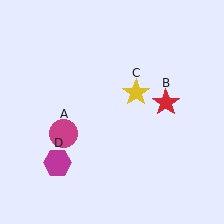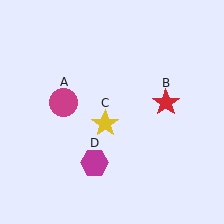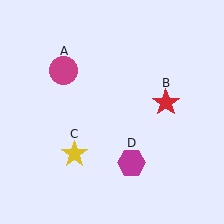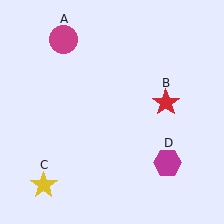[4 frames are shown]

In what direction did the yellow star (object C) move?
The yellow star (object C) moved down and to the left.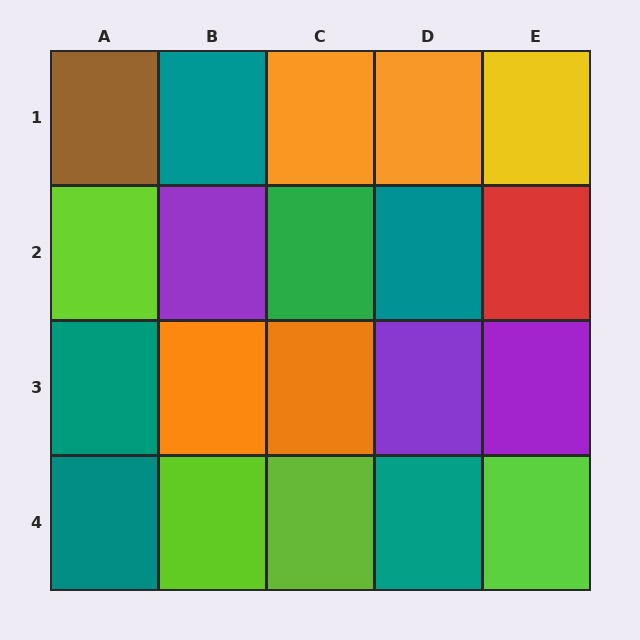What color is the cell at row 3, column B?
Orange.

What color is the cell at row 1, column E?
Yellow.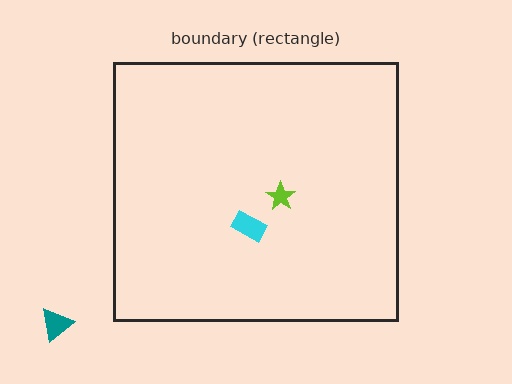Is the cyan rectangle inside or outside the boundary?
Inside.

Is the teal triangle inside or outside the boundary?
Outside.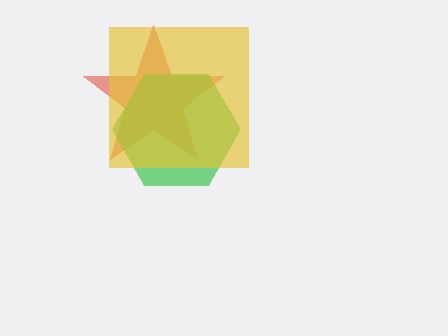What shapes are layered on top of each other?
The layered shapes are: a red star, a green hexagon, a yellow square.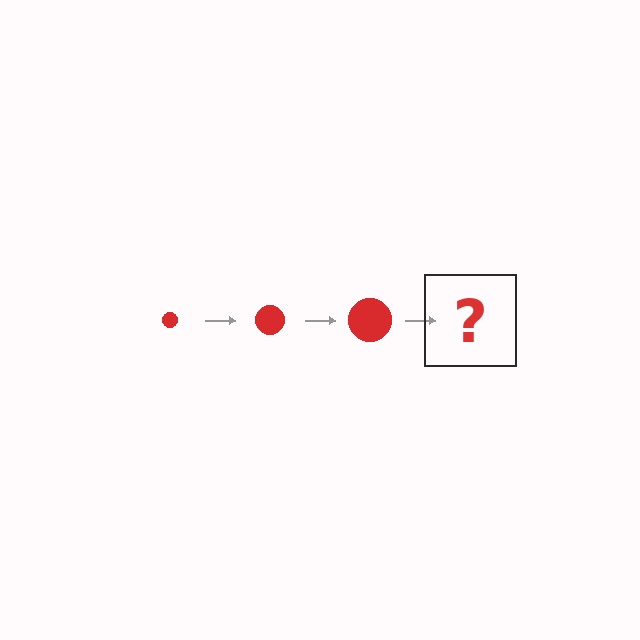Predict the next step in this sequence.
The next step is a red circle, larger than the previous one.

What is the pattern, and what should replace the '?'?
The pattern is that the circle gets progressively larger each step. The '?' should be a red circle, larger than the previous one.